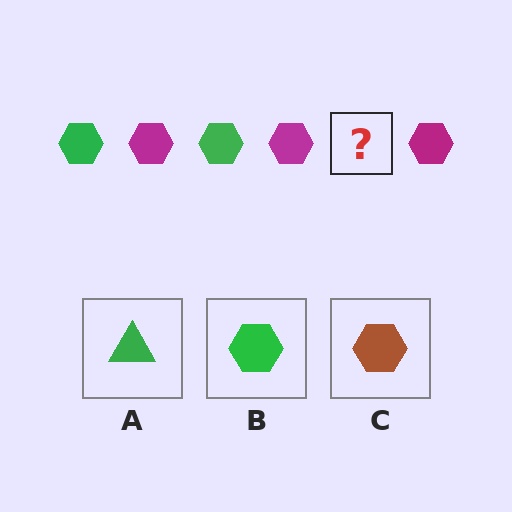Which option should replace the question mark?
Option B.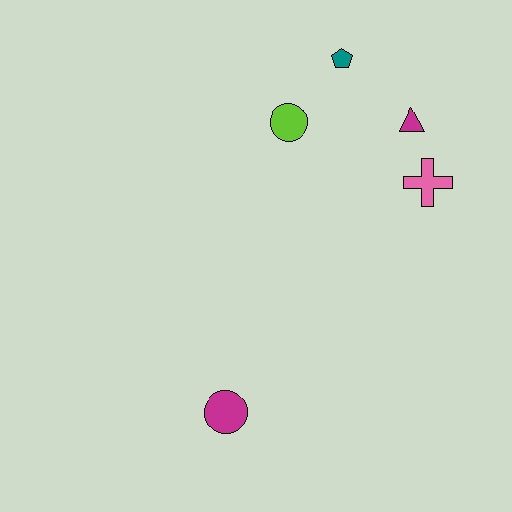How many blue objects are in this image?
There are no blue objects.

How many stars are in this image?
There are no stars.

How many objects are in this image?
There are 5 objects.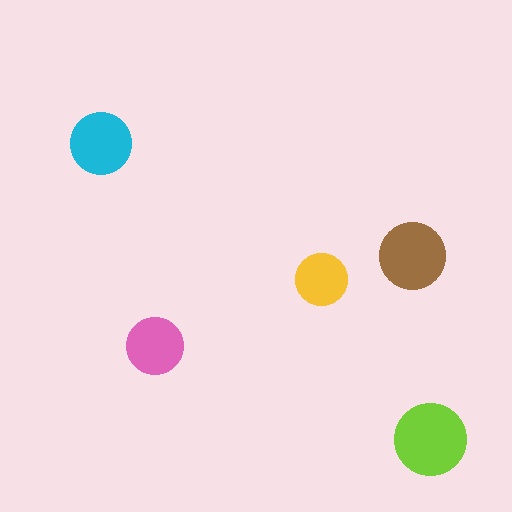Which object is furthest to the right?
The lime circle is rightmost.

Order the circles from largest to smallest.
the lime one, the brown one, the cyan one, the pink one, the yellow one.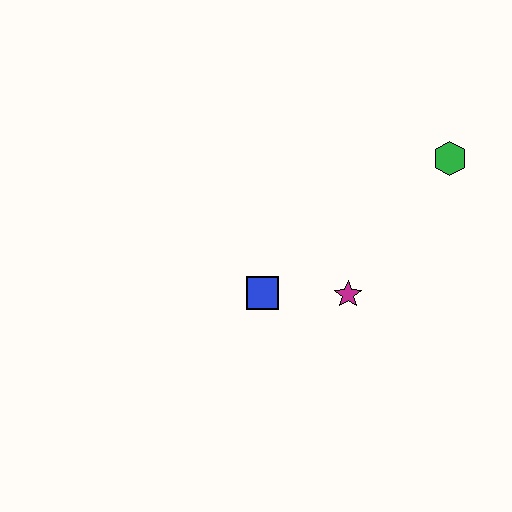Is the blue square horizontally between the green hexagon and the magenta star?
No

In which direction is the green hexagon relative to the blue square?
The green hexagon is to the right of the blue square.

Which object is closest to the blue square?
The magenta star is closest to the blue square.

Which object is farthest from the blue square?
The green hexagon is farthest from the blue square.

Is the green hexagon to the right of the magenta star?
Yes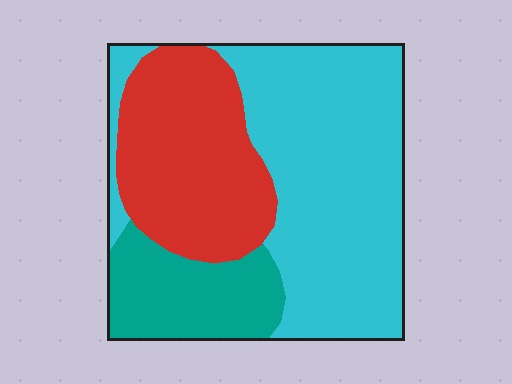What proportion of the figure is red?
Red takes up between a quarter and a half of the figure.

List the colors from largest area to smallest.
From largest to smallest: cyan, red, teal.